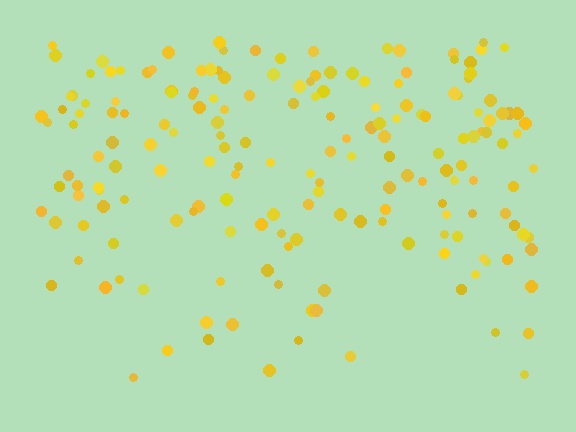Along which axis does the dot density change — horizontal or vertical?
Vertical.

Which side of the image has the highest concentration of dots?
The top.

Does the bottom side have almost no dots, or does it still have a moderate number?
Still a moderate number, just noticeably fewer than the top.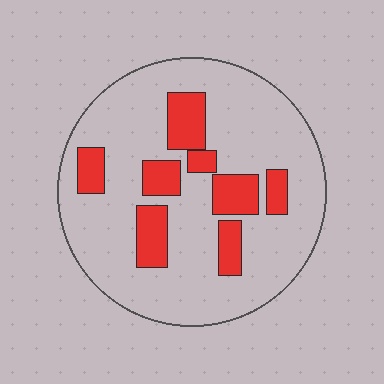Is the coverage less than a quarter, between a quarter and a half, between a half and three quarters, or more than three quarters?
Less than a quarter.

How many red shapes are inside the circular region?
8.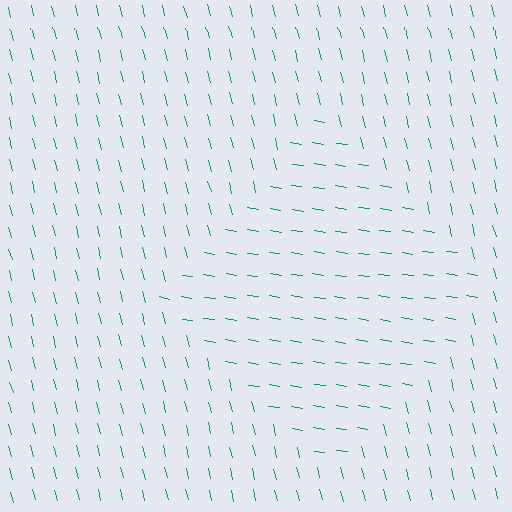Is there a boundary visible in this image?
Yes, there is a texture boundary formed by a change in line orientation.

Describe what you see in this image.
The image is filled with small teal line segments. A diamond region in the image has lines oriented differently from the surrounding lines, creating a visible texture boundary.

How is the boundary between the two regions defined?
The boundary is defined purely by a change in line orientation (approximately 67 degrees difference). All lines are the same color and thickness.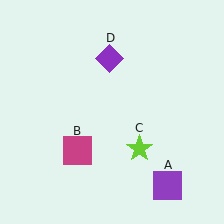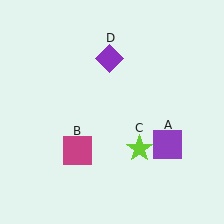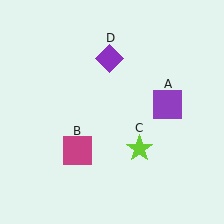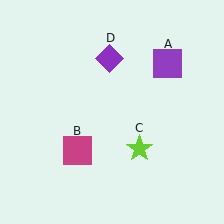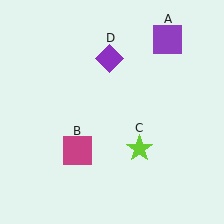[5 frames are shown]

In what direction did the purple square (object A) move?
The purple square (object A) moved up.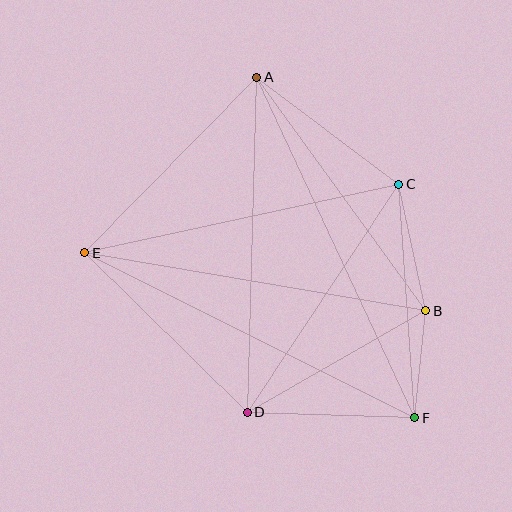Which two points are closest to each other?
Points B and F are closest to each other.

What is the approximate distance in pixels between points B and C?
The distance between B and C is approximately 129 pixels.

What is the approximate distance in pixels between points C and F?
The distance between C and F is approximately 234 pixels.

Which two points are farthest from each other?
Points A and F are farthest from each other.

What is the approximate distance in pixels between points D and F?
The distance between D and F is approximately 168 pixels.